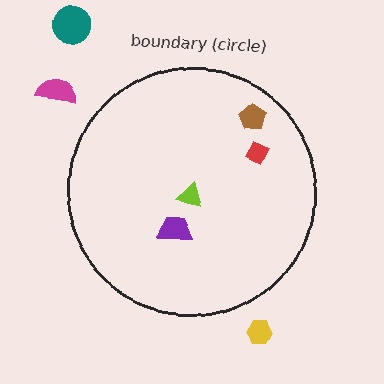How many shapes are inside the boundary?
4 inside, 3 outside.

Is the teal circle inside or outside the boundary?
Outside.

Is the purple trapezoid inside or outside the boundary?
Inside.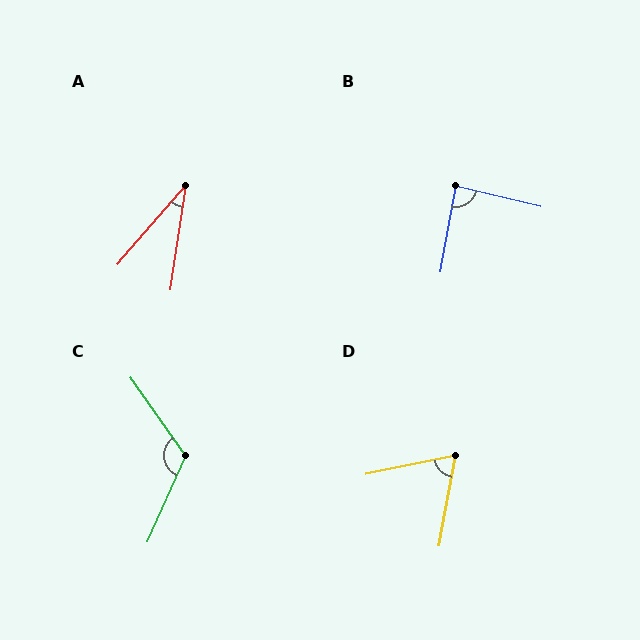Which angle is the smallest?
A, at approximately 32 degrees.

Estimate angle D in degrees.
Approximately 68 degrees.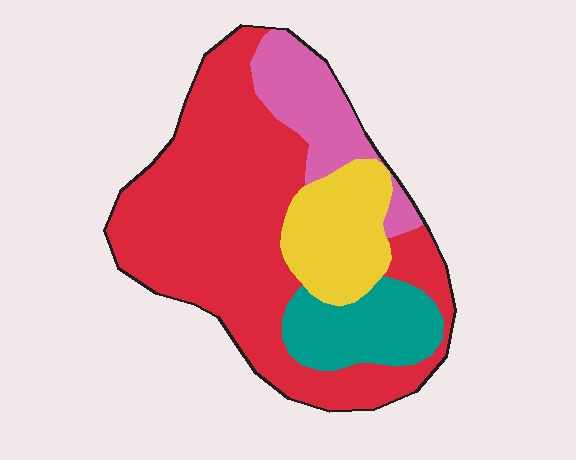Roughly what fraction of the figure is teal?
Teal takes up less than a sixth of the figure.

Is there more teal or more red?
Red.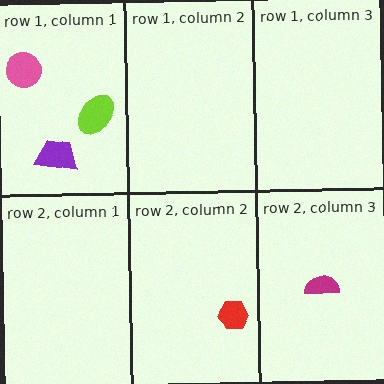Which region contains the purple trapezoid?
The row 1, column 1 region.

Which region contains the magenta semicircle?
The row 2, column 3 region.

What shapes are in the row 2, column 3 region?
The magenta semicircle.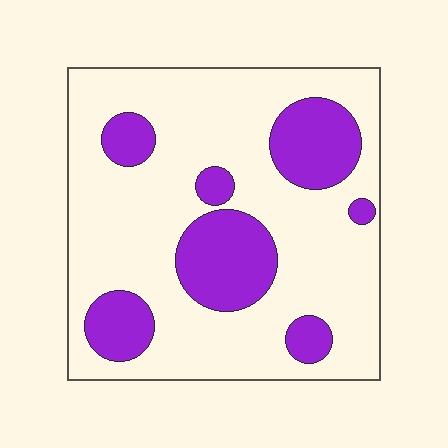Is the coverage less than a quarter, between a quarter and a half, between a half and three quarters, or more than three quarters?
Between a quarter and a half.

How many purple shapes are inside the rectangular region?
7.